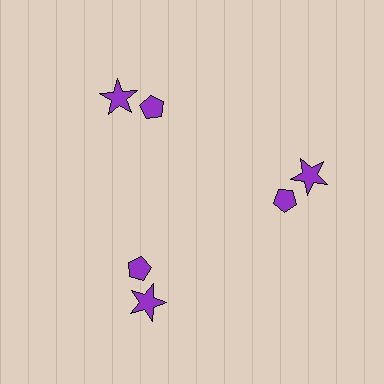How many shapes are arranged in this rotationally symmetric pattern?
There are 6 shapes, arranged in 3 groups of 2.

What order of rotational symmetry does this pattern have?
This pattern has 3-fold rotational symmetry.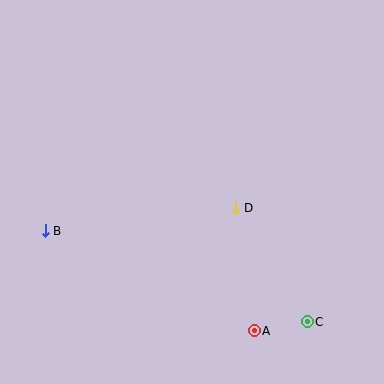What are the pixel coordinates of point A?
Point A is at (254, 331).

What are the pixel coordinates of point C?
Point C is at (307, 322).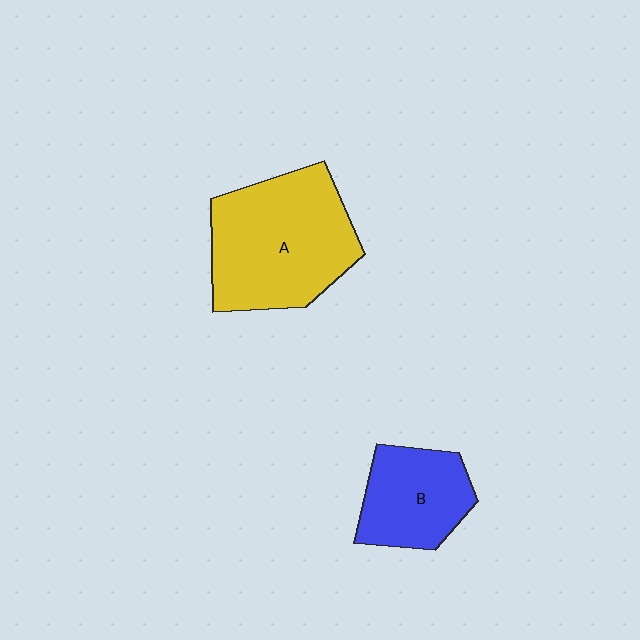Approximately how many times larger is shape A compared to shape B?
Approximately 1.7 times.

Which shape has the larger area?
Shape A (yellow).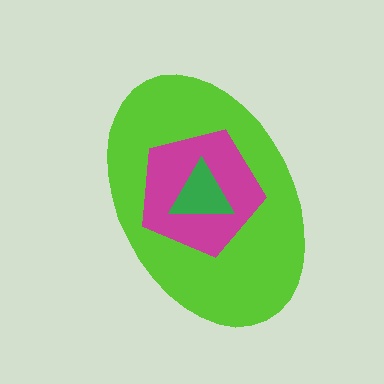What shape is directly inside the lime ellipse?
The magenta pentagon.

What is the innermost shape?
The green triangle.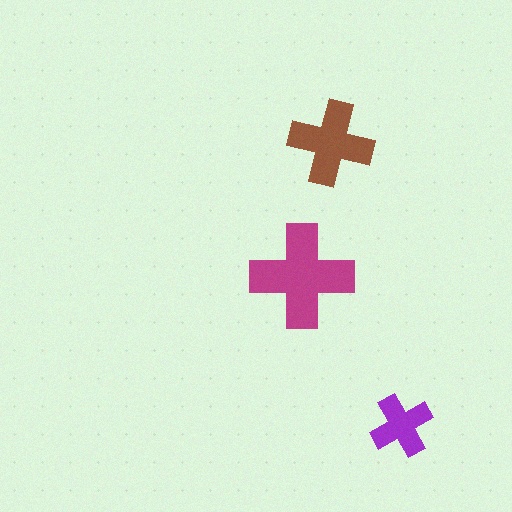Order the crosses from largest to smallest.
the magenta one, the brown one, the purple one.